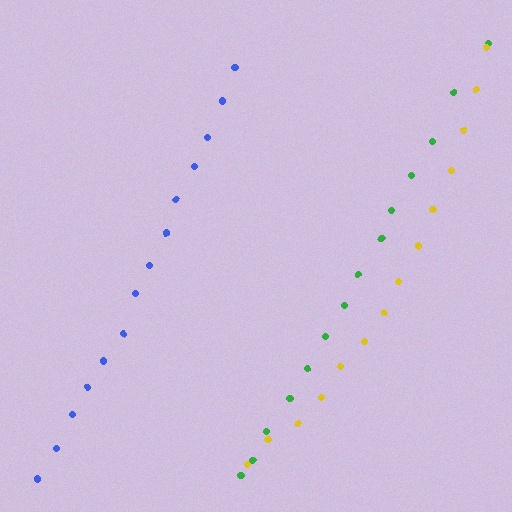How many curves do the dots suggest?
There are 3 distinct paths.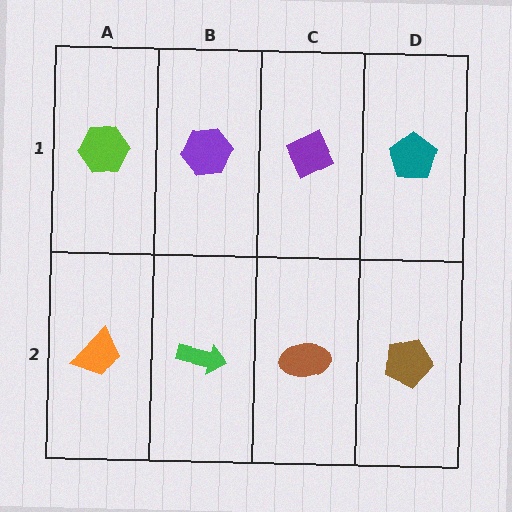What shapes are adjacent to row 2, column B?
A purple hexagon (row 1, column B), an orange trapezoid (row 2, column A), a brown ellipse (row 2, column C).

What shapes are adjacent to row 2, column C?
A purple diamond (row 1, column C), a green arrow (row 2, column B), a brown pentagon (row 2, column D).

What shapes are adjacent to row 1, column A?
An orange trapezoid (row 2, column A), a purple hexagon (row 1, column B).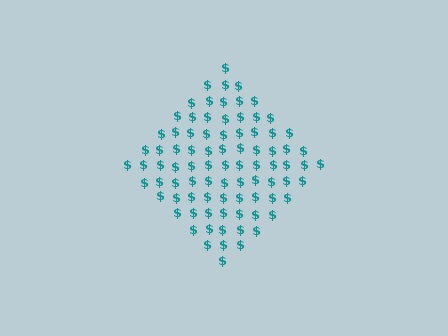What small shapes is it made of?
It is made of small dollar signs.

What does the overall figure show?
The overall figure shows a diamond.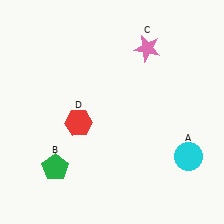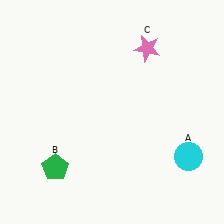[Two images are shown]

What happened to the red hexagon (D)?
The red hexagon (D) was removed in Image 2. It was in the bottom-left area of Image 1.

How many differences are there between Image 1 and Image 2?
There is 1 difference between the two images.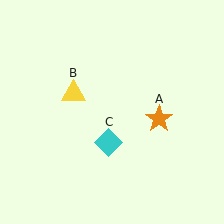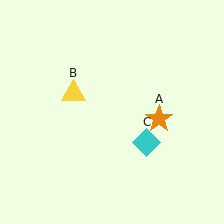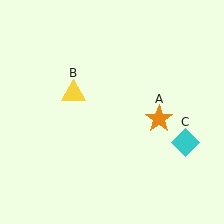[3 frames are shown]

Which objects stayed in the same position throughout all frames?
Orange star (object A) and yellow triangle (object B) remained stationary.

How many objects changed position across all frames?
1 object changed position: cyan diamond (object C).